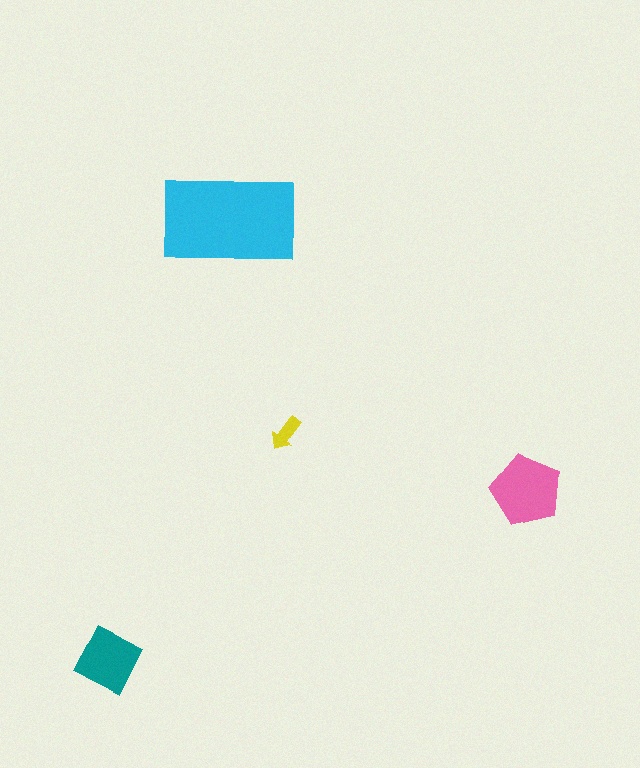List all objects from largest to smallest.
The cyan rectangle, the pink pentagon, the teal square, the yellow arrow.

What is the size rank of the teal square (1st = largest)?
3rd.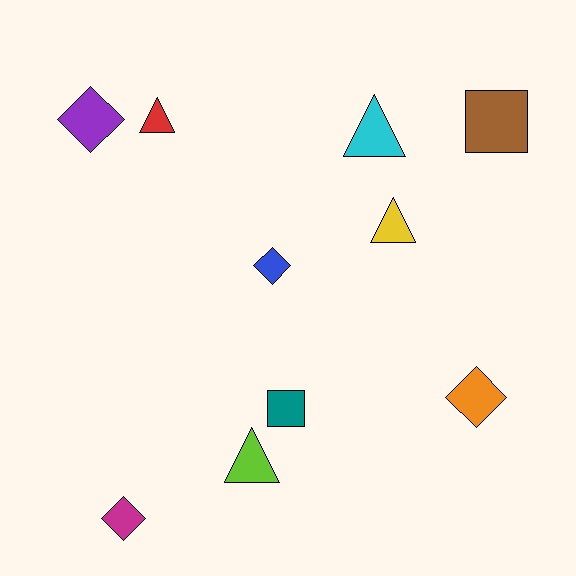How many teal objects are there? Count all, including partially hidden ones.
There is 1 teal object.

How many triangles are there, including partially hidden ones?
There are 4 triangles.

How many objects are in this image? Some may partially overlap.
There are 10 objects.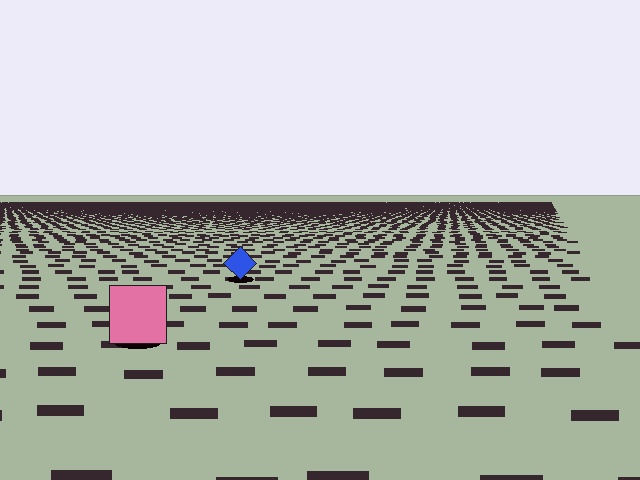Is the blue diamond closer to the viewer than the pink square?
No. The pink square is closer — you can tell from the texture gradient: the ground texture is coarser near it.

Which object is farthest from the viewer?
The blue diamond is farthest from the viewer. It appears smaller and the ground texture around it is denser.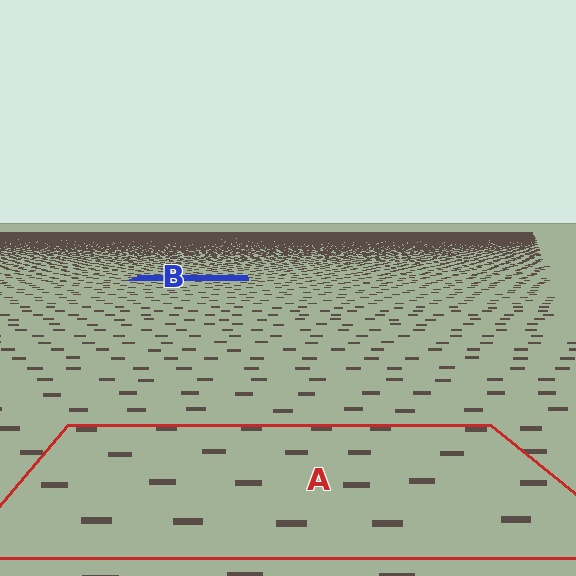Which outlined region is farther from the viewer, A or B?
Region B is farther from the viewer — the texture elements inside it appear smaller and more densely packed.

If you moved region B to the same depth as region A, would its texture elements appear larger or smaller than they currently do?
They would appear larger. At a closer depth, the same texture elements are projected at a bigger on-screen size.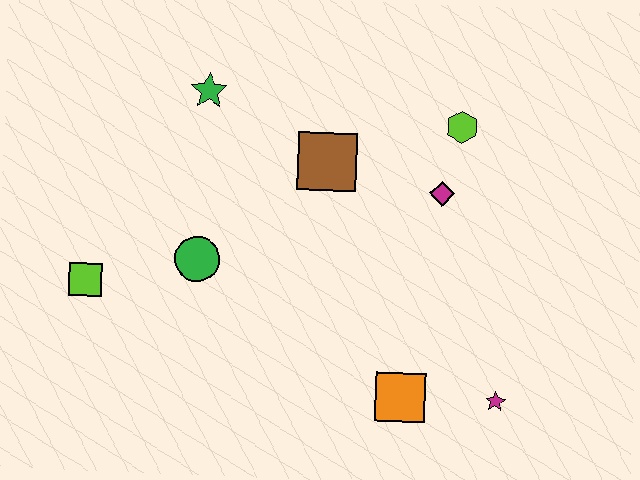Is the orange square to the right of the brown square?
Yes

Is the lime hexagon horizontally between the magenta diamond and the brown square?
No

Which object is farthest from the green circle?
The magenta star is farthest from the green circle.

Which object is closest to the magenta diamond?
The lime hexagon is closest to the magenta diamond.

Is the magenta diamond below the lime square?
No